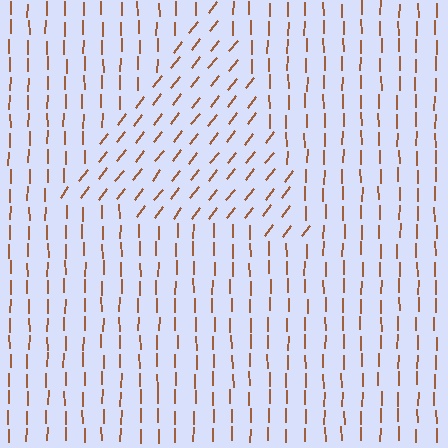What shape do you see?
I see a triangle.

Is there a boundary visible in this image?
Yes, there is a texture boundary formed by a change in line orientation.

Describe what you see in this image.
The image is filled with small brown line segments. A triangle region in the image has lines oriented differently from the surrounding lines, creating a visible texture boundary.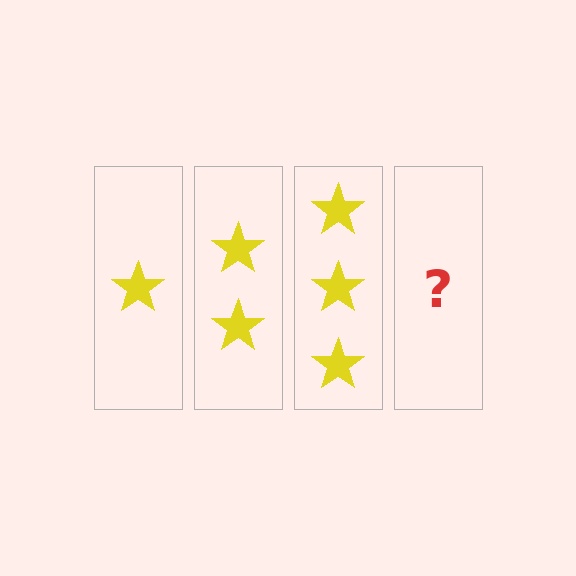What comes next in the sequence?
The next element should be 4 stars.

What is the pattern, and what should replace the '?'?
The pattern is that each step adds one more star. The '?' should be 4 stars.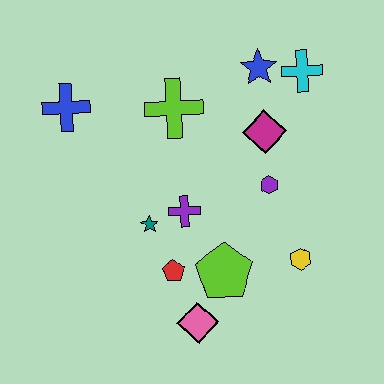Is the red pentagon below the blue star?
Yes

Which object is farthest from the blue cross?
The yellow hexagon is farthest from the blue cross.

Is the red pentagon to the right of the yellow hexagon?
No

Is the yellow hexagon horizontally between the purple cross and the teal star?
No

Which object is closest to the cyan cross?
The blue star is closest to the cyan cross.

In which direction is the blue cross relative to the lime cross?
The blue cross is to the left of the lime cross.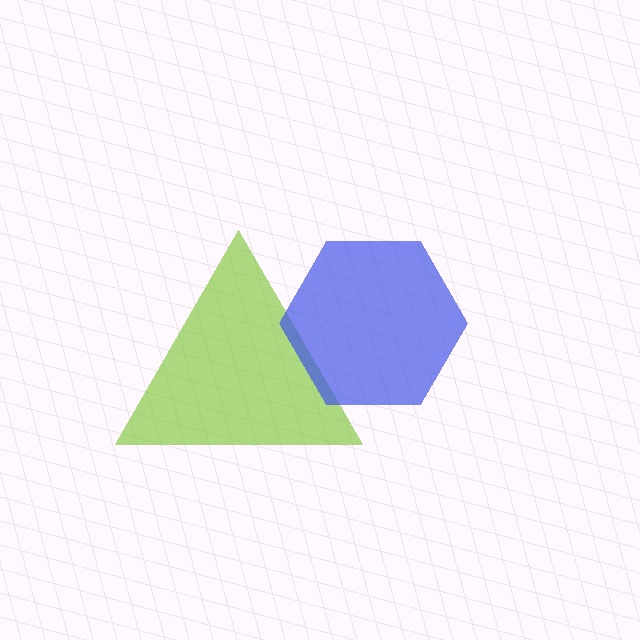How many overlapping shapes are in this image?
There are 2 overlapping shapes in the image.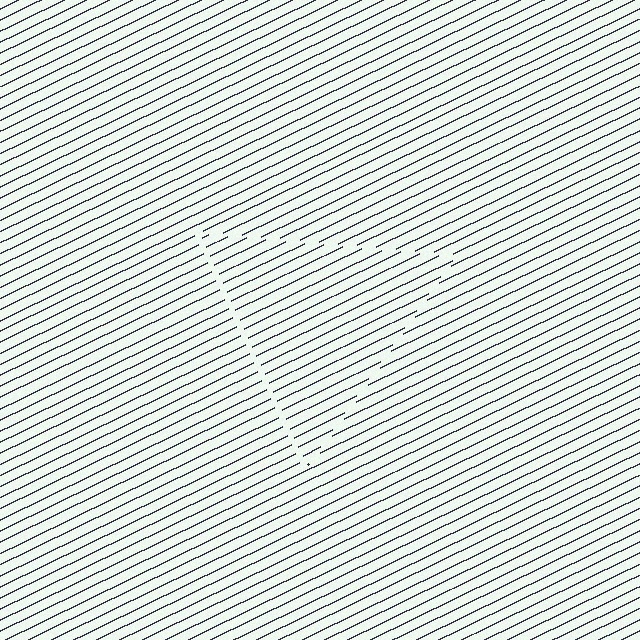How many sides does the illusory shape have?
3 sides — the line-ends trace a triangle.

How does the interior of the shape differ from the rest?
The interior of the shape contains the same grating, shifted by half a period — the contour is defined by the phase discontinuity where line-ends from the inner and outer gratings abut.